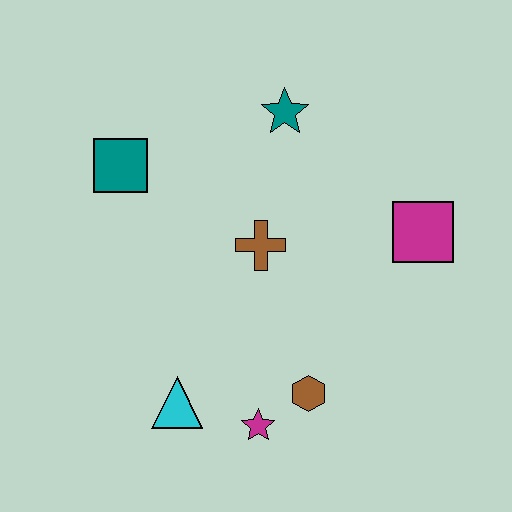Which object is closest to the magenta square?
The brown cross is closest to the magenta square.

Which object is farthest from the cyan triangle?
The teal star is farthest from the cyan triangle.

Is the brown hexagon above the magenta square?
No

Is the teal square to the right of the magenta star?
No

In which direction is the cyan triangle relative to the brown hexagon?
The cyan triangle is to the left of the brown hexagon.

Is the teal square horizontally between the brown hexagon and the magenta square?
No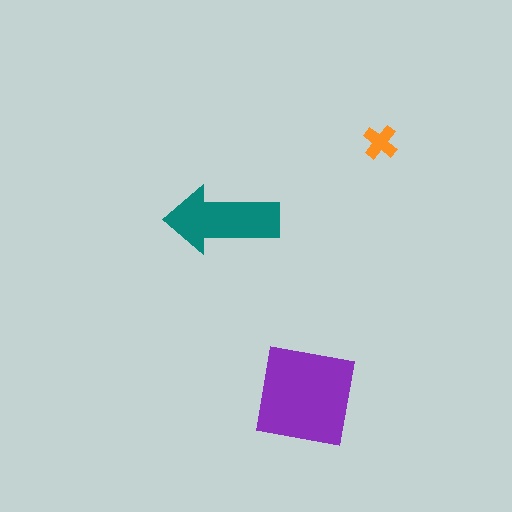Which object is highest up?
The orange cross is topmost.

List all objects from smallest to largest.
The orange cross, the teal arrow, the purple square.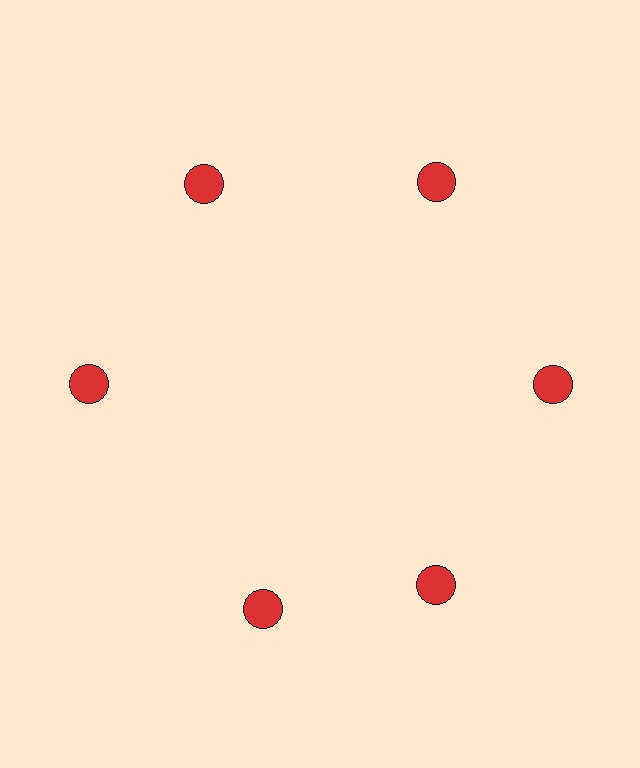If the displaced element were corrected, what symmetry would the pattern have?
It would have 6-fold rotational symmetry — the pattern would map onto itself every 60 degrees.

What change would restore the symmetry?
The symmetry would be restored by rotating it back into even spacing with its neighbors so that all 6 circles sit at equal angles and equal distance from the center.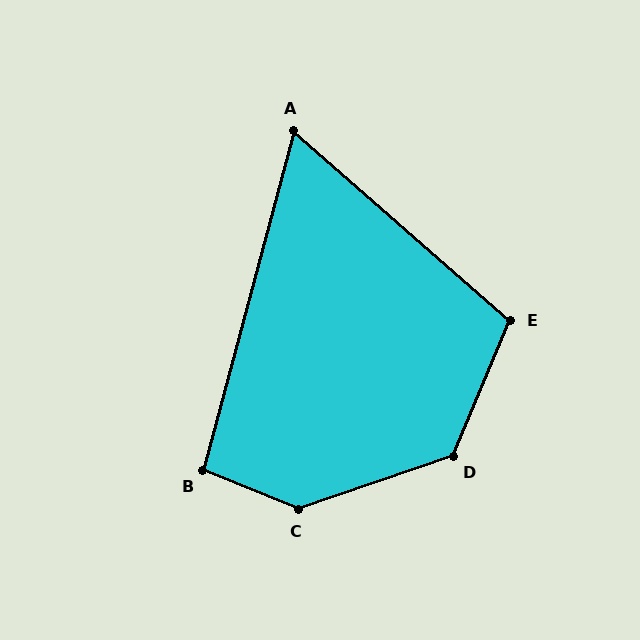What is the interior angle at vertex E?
Approximately 108 degrees (obtuse).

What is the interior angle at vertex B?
Approximately 97 degrees (obtuse).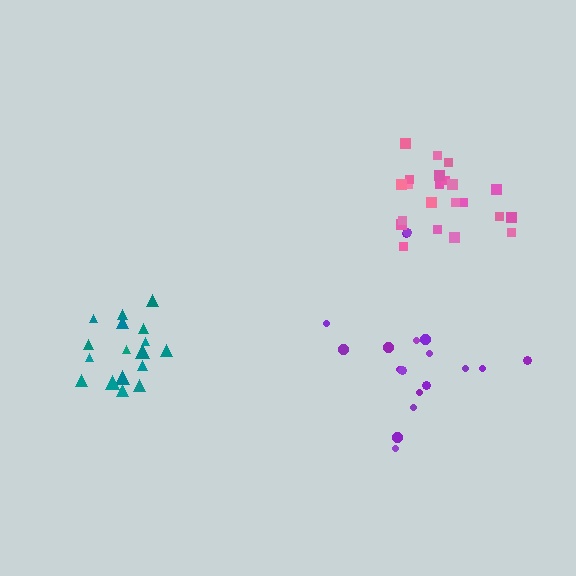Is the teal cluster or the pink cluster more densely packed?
Teal.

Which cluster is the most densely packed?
Teal.